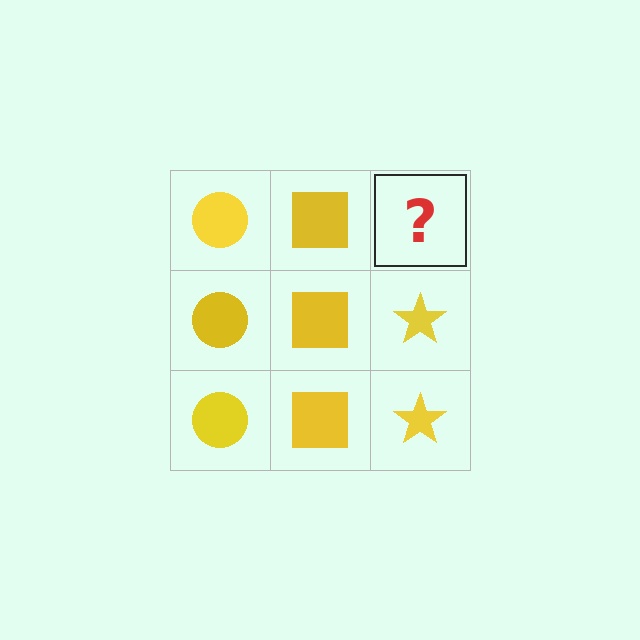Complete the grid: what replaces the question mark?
The question mark should be replaced with a yellow star.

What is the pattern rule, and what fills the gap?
The rule is that each column has a consistent shape. The gap should be filled with a yellow star.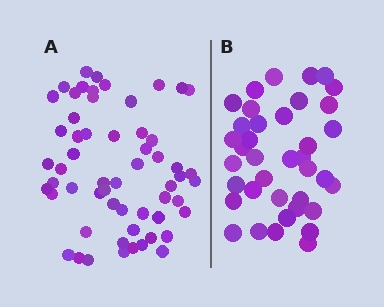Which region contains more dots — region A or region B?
Region A (the left region) has more dots.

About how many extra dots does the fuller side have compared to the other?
Region A has approximately 20 more dots than region B.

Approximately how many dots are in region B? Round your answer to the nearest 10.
About 40 dots. (The exact count is 38, which rounds to 40.)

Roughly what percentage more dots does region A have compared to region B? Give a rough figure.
About 55% more.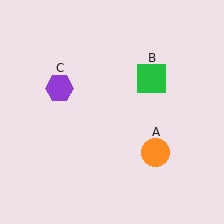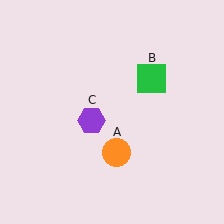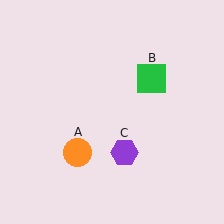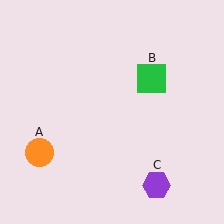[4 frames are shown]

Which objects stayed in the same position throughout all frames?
Green square (object B) remained stationary.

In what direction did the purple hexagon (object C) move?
The purple hexagon (object C) moved down and to the right.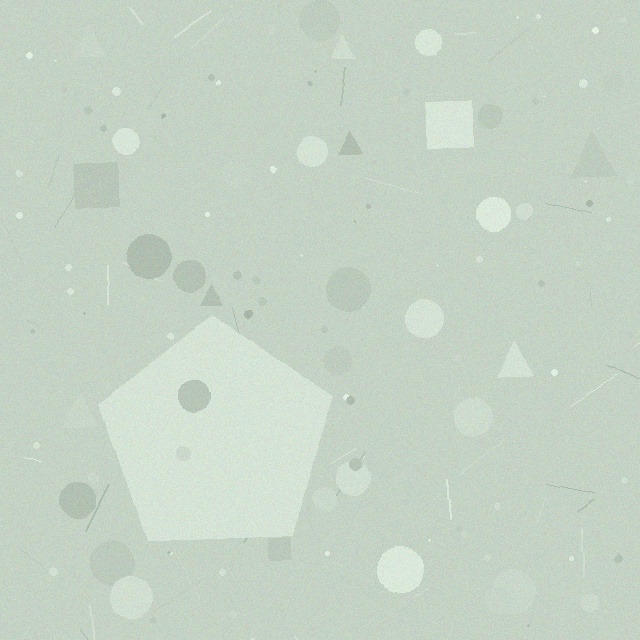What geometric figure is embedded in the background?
A pentagon is embedded in the background.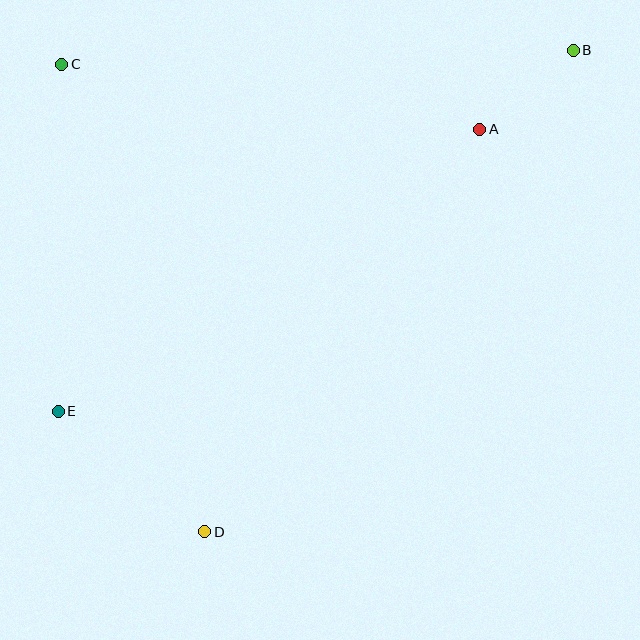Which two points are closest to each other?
Points A and B are closest to each other.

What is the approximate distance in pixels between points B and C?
The distance between B and C is approximately 512 pixels.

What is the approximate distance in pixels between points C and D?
The distance between C and D is approximately 489 pixels.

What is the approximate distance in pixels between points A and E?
The distance between A and E is approximately 507 pixels.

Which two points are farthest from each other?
Points B and E are farthest from each other.